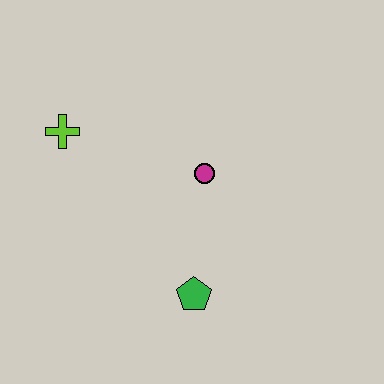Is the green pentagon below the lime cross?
Yes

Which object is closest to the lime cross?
The magenta circle is closest to the lime cross.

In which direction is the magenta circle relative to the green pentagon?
The magenta circle is above the green pentagon.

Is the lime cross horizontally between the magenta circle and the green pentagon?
No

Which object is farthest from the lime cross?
The green pentagon is farthest from the lime cross.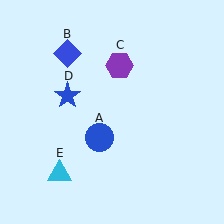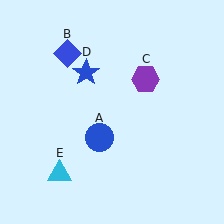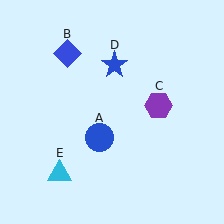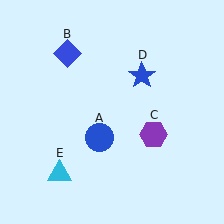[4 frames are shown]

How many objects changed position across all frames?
2 objects changed position: purple hexagon (object C), blue star (object D).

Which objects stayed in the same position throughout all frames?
Blue circle (object A) and blue diamond (object B) and cyan triangle (object E) remained stationary.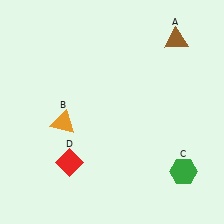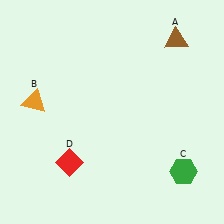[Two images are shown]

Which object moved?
The orange triangle (B) moved left.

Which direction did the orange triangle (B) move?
The orange triangle (B) moved left.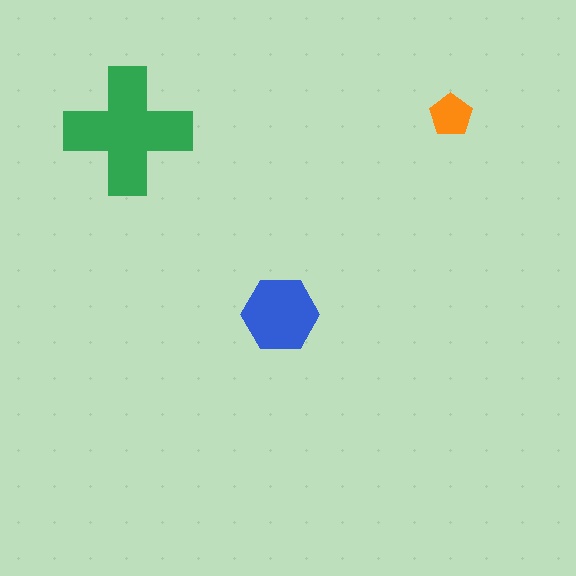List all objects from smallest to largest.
The orange pentagon, the blue hexagon, the green cross.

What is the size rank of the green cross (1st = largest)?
1st.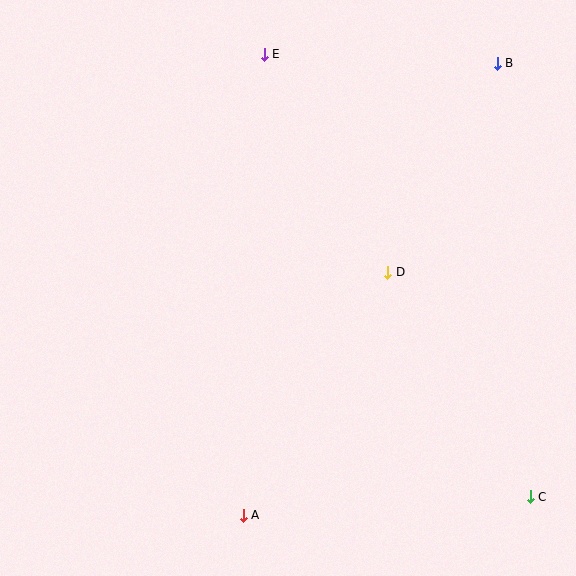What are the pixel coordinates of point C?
Point C is at (530, 497).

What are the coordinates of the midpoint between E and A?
The midpoint between E and A is at (254, 285).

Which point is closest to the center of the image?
Point D at (388, 272) is closest to the center.